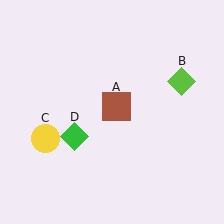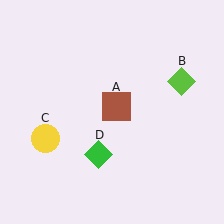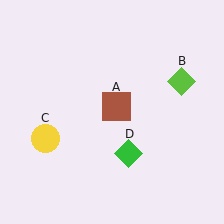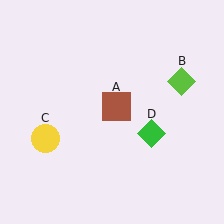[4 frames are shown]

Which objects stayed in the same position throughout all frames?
Brown square (object A) and lime diamond (object B) and yellow circle (object C) remained stationary.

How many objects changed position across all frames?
1 object changed position: green diamond (object D).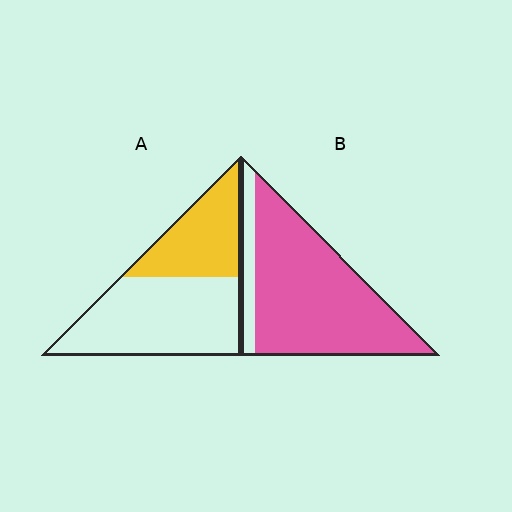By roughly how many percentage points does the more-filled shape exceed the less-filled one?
By roughly 50 percentage points (B over A).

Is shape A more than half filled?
No.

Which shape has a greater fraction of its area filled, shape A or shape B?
Shape B.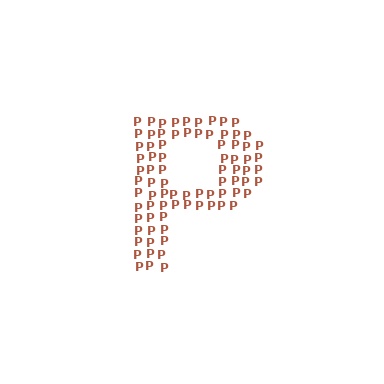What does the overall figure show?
The overall figure shows the letter P.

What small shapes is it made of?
It is made of small letter P's.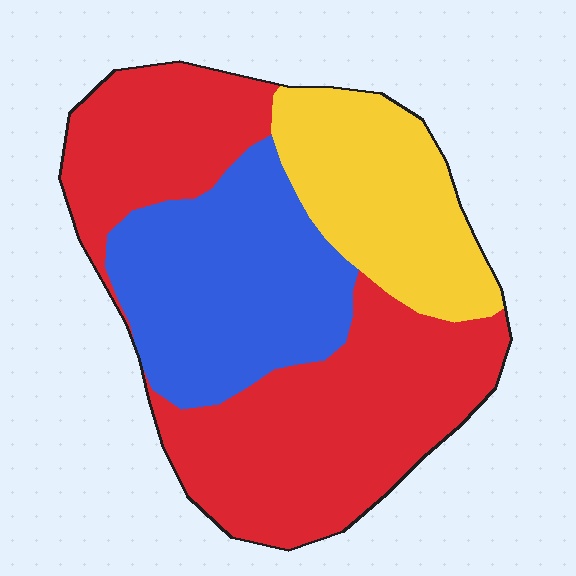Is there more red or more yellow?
Red.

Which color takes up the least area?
Yellow, at roughly 20%.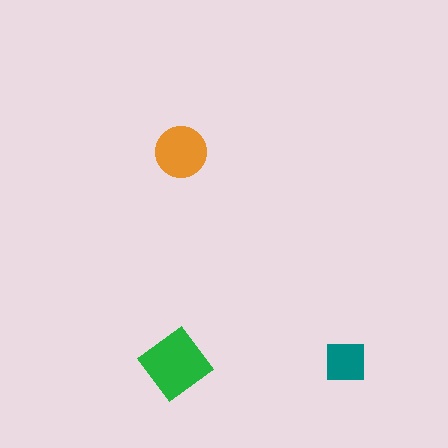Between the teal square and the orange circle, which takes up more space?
The orange circle.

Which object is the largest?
The green diamond.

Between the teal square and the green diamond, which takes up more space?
The green diamond.